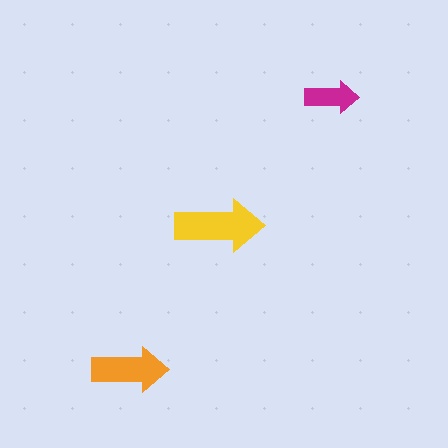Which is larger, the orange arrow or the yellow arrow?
The yellow one.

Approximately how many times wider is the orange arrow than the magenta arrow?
About 1.5 times wider.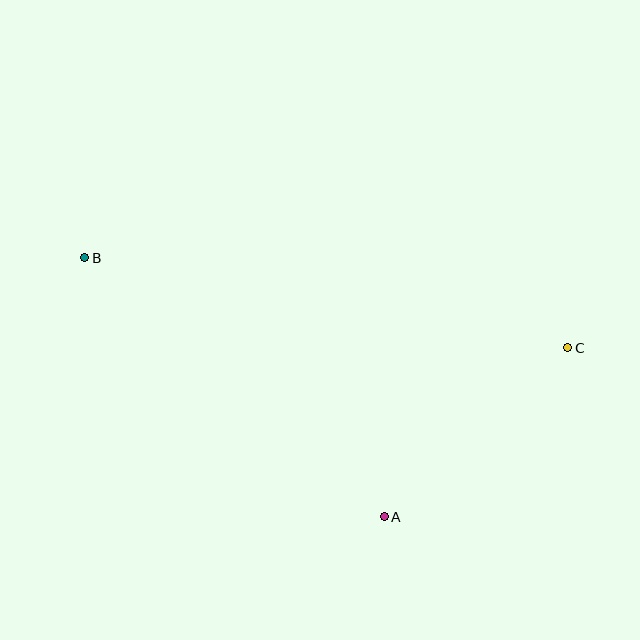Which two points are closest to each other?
Points A and C are closest to each other.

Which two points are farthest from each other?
Points B and C are farthest from each other.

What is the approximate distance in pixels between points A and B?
The distance between A and B is approximately 396 pixels.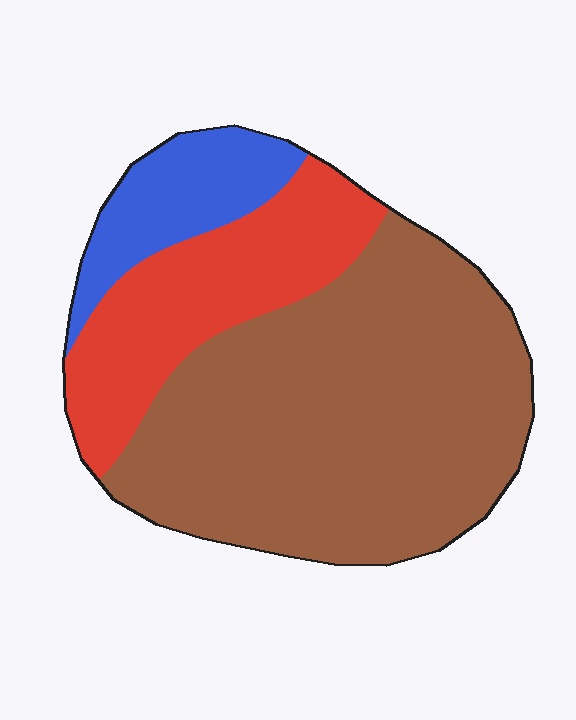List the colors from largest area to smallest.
From largest to smallest: brown, red, blue.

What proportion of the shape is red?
Red takes up less than a quarter of the shape.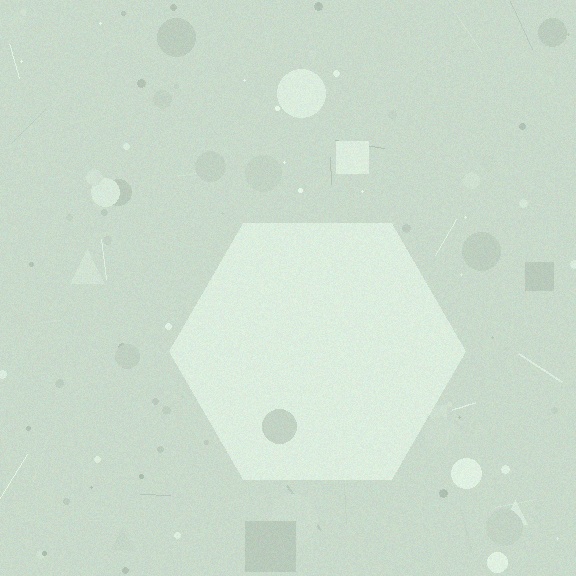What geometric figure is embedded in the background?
A hexagon is embedded in the background.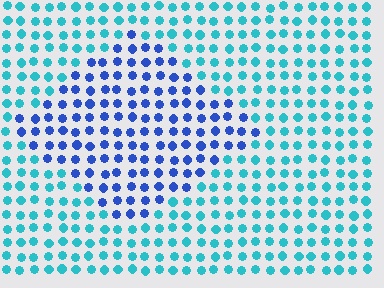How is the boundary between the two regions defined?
The boundary is defined purely by a slight shift in hue (about 43 degrees). Spacing, size, and orientation are identical on both sides.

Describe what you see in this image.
The image is filled with small cyan elements in a uniform arrangement. A diamond-shaped region is visible where the elements are tinted to a slightly different hue, forming a subtle color boundary.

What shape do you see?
I see a diamond.